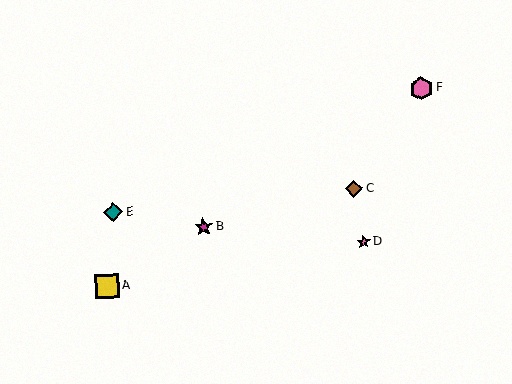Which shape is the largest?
The yellow square (labeled A) is the largest.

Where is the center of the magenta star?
The center of the magenta star is at (204, 227).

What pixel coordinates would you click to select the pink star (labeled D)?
Click at (364, 242) to select the pink star D.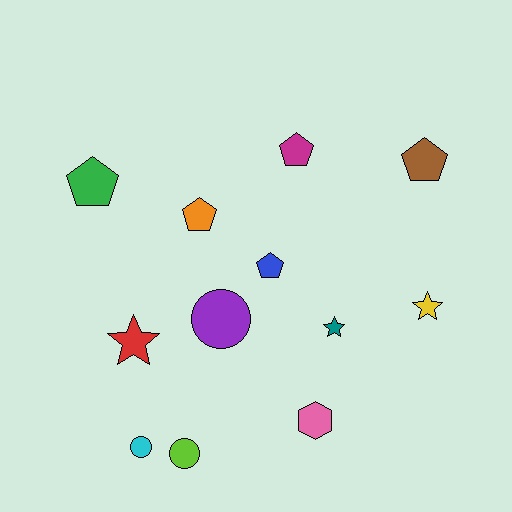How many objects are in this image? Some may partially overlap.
There are 12 objects.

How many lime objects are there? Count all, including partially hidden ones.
There is 1 lime object.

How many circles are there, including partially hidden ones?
There are 3 circles.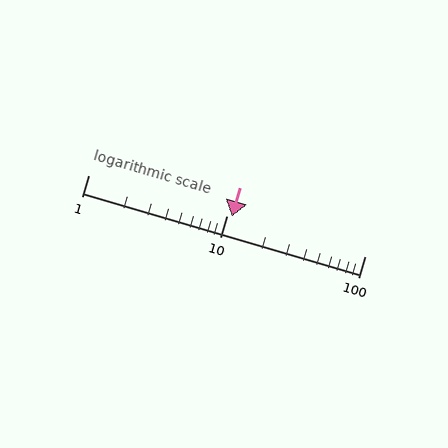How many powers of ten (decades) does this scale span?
The scale spans 2 decades, from 1 to 100.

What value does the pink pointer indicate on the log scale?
The pointer indicates approximately 11.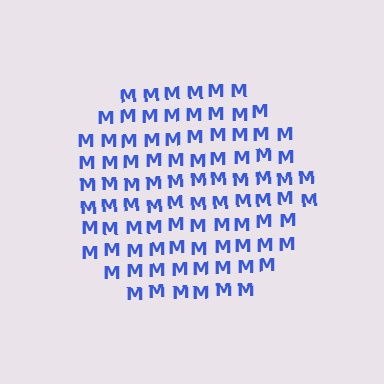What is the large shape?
The large shape is a circle.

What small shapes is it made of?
It is made of small letter M's.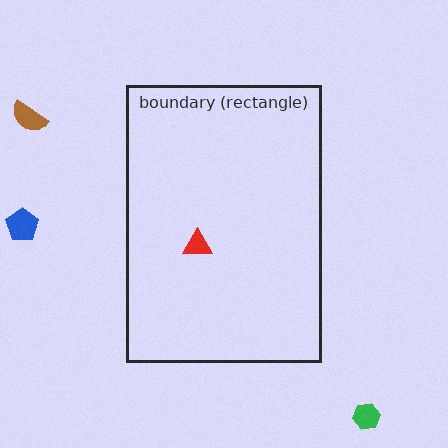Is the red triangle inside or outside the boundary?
Inside.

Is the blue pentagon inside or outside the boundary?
Outside.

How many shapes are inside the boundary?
1 inside, 3 outside.